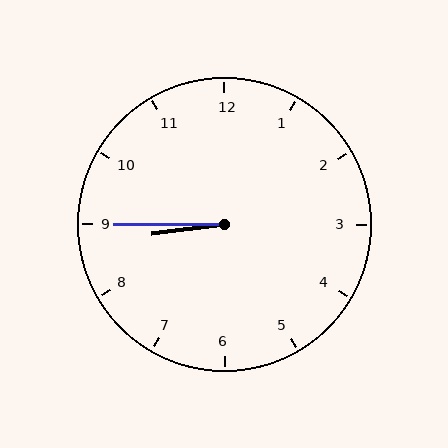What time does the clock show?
8:45.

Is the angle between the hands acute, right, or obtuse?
It is acute.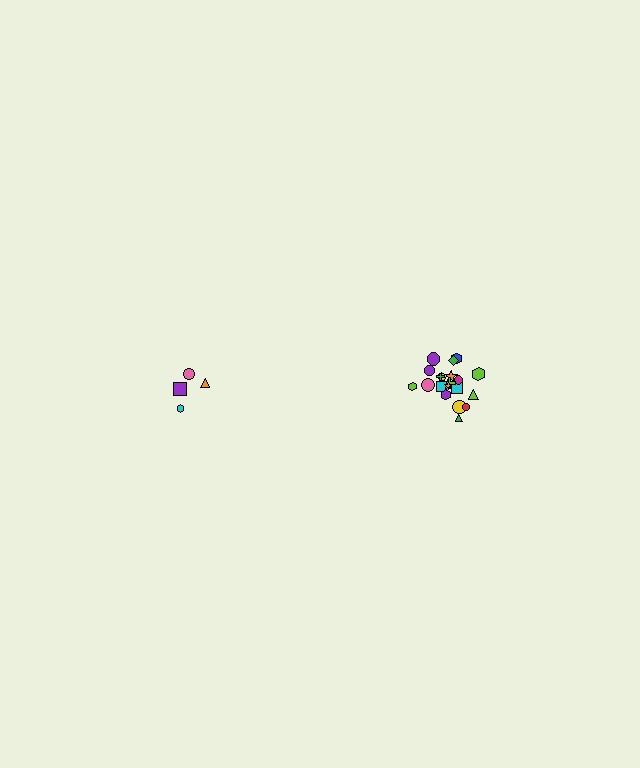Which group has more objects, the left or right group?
The right group.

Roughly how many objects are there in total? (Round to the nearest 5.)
Roughly 25 objects in total.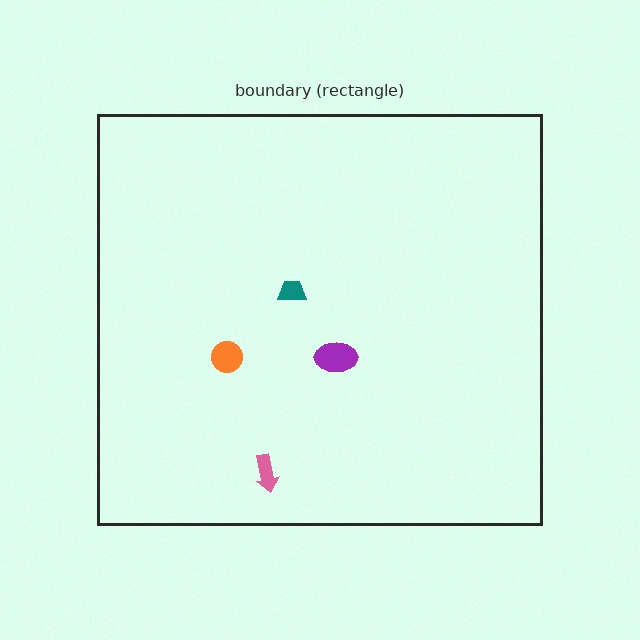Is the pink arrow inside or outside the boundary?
Inside.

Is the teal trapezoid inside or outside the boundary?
Inside.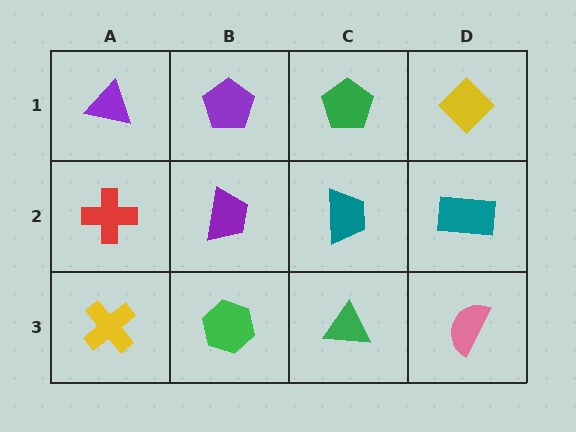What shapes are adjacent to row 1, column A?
A red cross (row 2, column A), a purple pentagon (row 1, column B).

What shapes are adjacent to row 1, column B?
A purple trapezoid (row 2, column B), a purple triangle (row 1, column A), a green pentagon (row 1, column C).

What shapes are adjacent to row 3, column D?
A teal rectangle (row 2, column D), a green triangle (row 3, column C).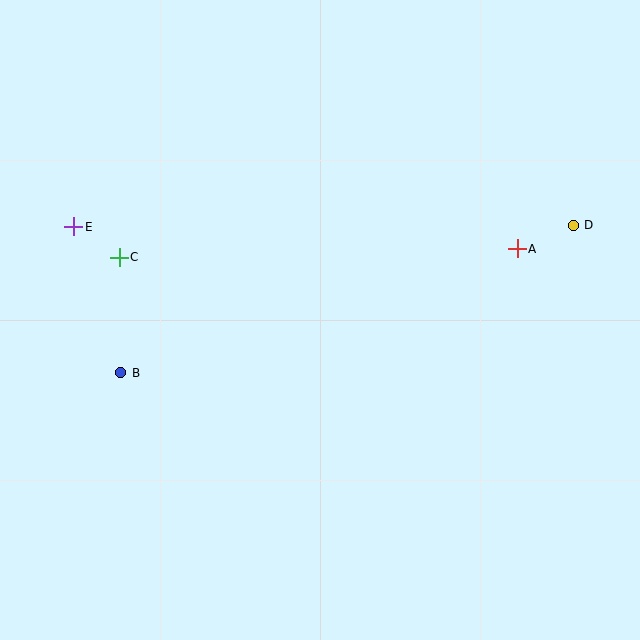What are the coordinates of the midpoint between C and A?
The midpoint between C and A is at (318, 253).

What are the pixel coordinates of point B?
Point B is at (121, 373).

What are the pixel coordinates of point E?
Point E is at (74, 227).